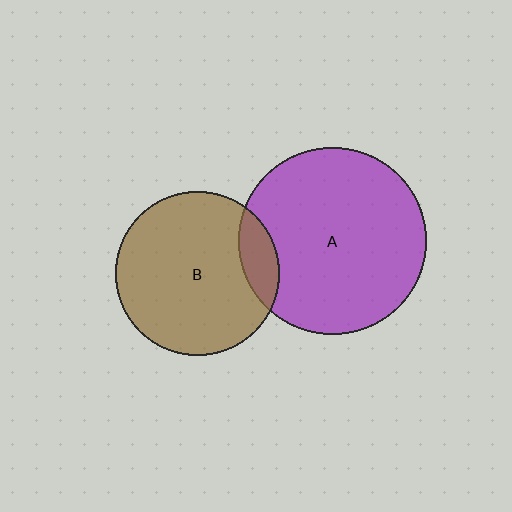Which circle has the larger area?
Circle A (purple).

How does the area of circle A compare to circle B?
Approximately 1.3 times.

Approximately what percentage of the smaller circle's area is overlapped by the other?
Approximately 15%.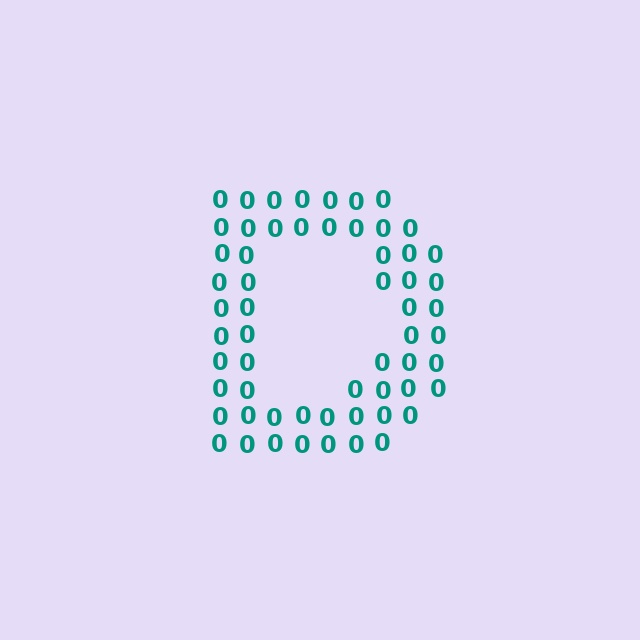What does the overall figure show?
The overall figure shows the letter D.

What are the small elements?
The small elements are digit 0's.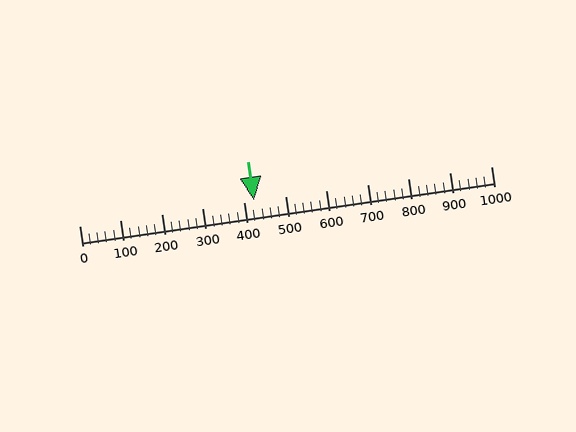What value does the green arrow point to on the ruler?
The green arrow points to approximately 424.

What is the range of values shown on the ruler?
The ruler shows values from 0 to 1000.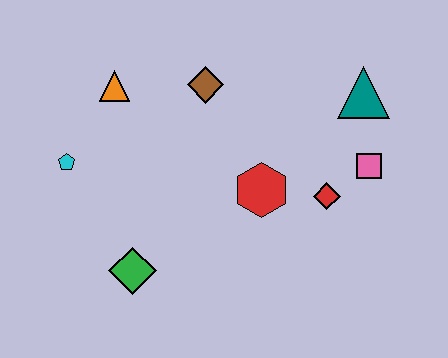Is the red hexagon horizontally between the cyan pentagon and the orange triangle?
No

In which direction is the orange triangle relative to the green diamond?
The orange triangle is above the green diamond.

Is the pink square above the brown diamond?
No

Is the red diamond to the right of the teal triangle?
No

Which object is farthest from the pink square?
The cyan pentagon is farthest from the pink square.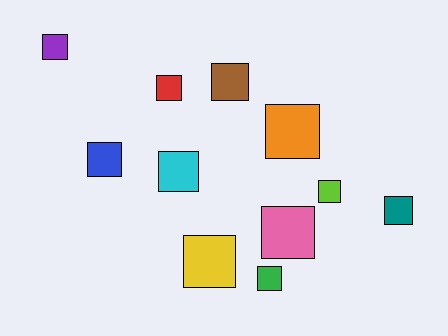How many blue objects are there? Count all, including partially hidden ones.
There is 1 blue object.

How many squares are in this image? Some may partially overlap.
There are 11 squares.